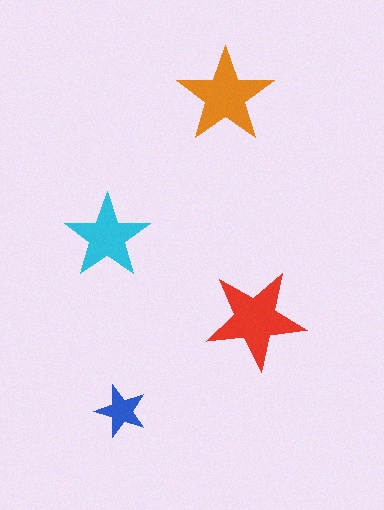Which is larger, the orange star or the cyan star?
The orange one.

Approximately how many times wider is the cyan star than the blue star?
About 1.5 times wider.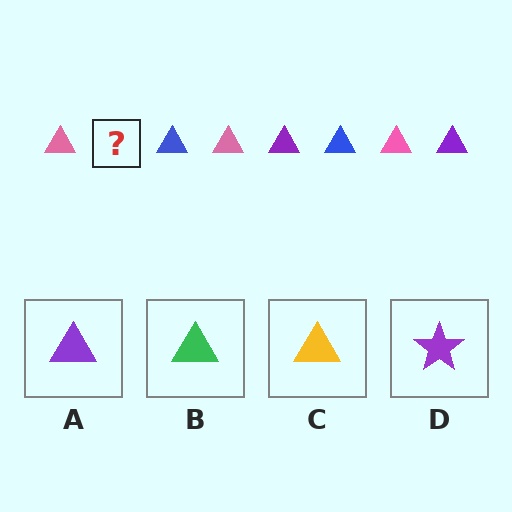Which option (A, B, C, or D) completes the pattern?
A.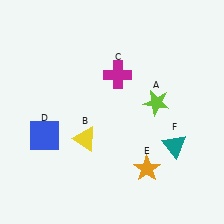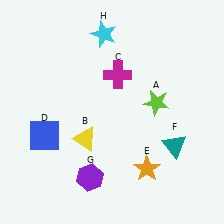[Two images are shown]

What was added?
A purple hexagon (G), a cyan star (H) were added in Image 2.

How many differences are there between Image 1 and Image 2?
There are 2 differences between the two images.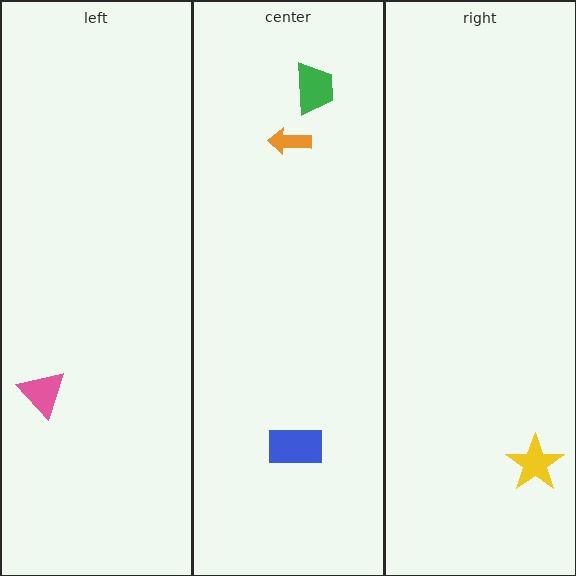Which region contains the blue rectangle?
The center region.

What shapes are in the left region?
The pink triangle.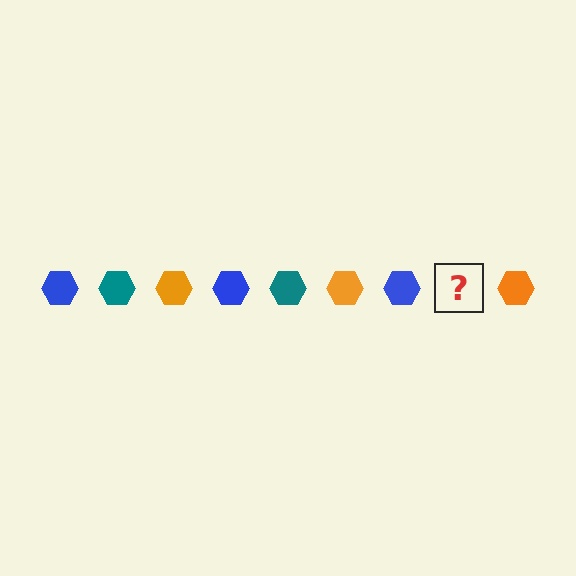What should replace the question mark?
The question mark should be replaced with a teal hexagon.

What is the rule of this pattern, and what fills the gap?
The rule is that the pattern cycles through blue, teal, orange hexagons. The gap should be filled with a teal hexagon.